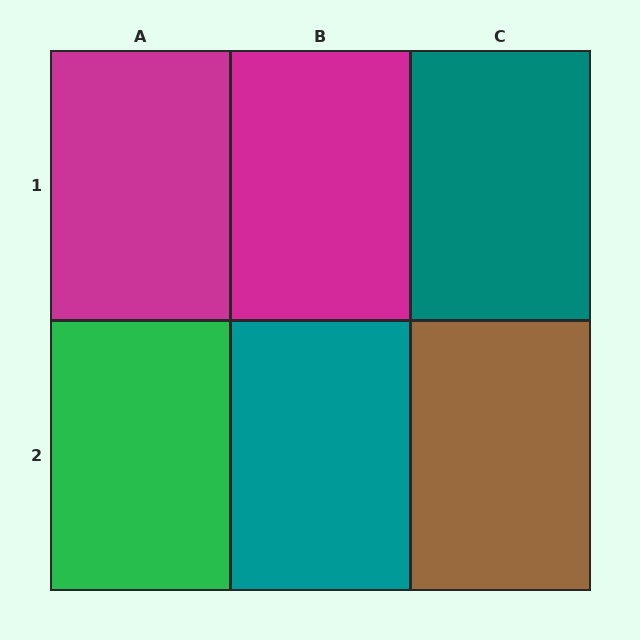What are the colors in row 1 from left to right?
Magenta, magenta, teal.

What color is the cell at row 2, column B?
Teal.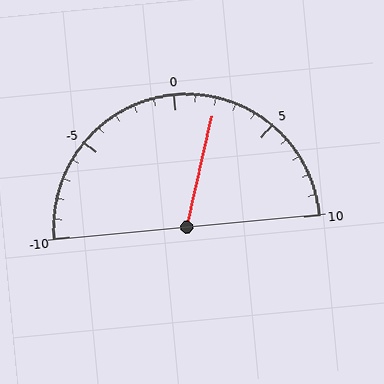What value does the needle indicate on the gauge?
The needle indicates approximately 2.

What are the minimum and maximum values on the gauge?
The gauge ranges from -10 to 10.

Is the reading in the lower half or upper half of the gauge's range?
The reading is in the upper half of the range (-10 to 10).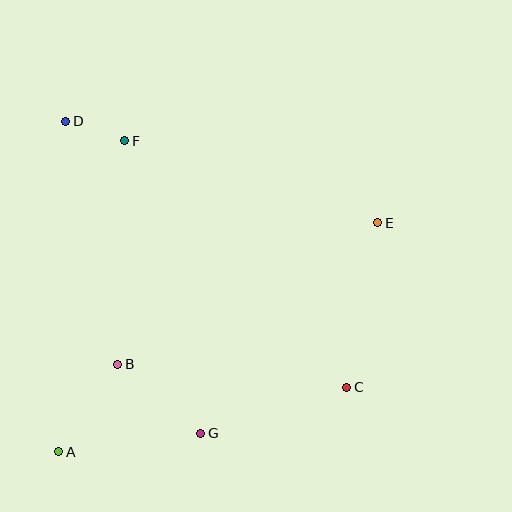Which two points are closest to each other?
Points D and F are closest to each other.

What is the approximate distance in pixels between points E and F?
The distance between E and F is approximately 266 pixels.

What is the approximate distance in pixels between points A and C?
The distance between A and C is approximately 295 pixels.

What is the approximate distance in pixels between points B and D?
The distance between B and D is approximately 249 pixels.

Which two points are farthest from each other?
Points A and E are farthest from each other.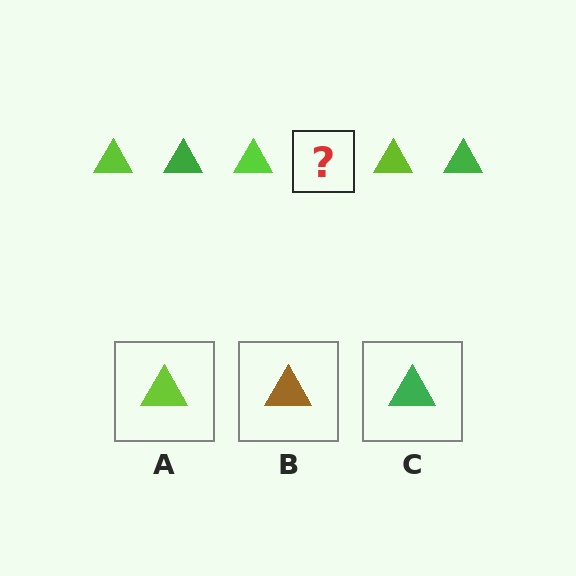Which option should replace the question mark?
Option C.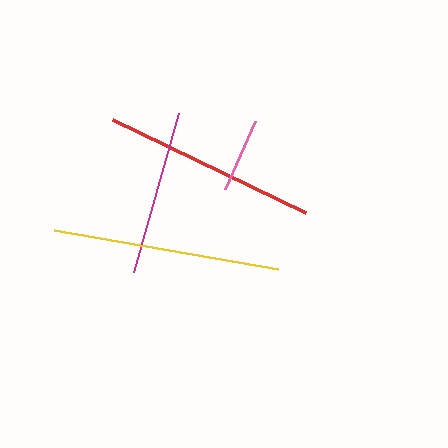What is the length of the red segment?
The red segment is approximately 215 pixels long.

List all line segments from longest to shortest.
From longest to shortest: yellow, red, magenta, pink.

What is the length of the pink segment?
The pink segment is approximately 74 pixels long.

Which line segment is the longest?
The yellow line is the longest at approximately 227 pixels.